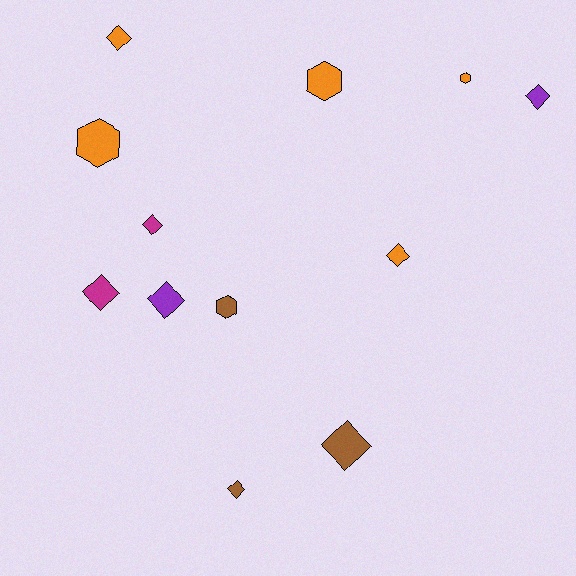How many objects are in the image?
There are 12 objects.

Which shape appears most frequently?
Diamond, with 8 objects.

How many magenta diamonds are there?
There are 2 magenta diamonds.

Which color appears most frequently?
Orange, with 5 objects.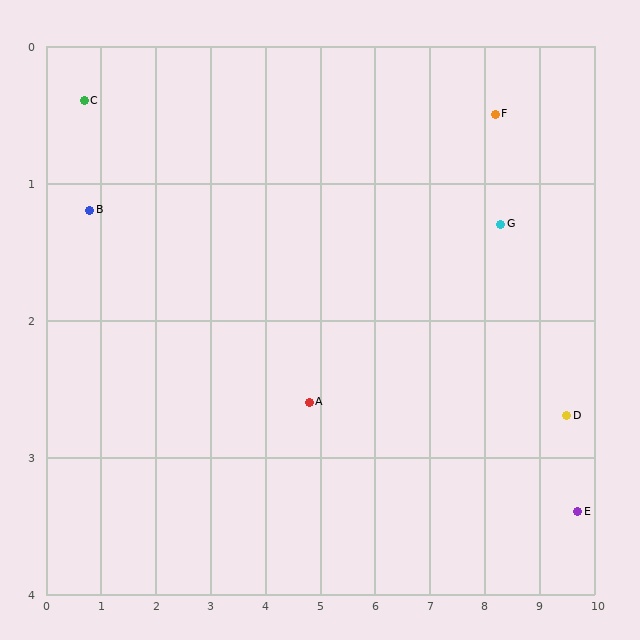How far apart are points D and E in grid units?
Points D and E are about 0.7 grid units apart.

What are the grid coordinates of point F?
Point F is at approximately (8.2, 0.5).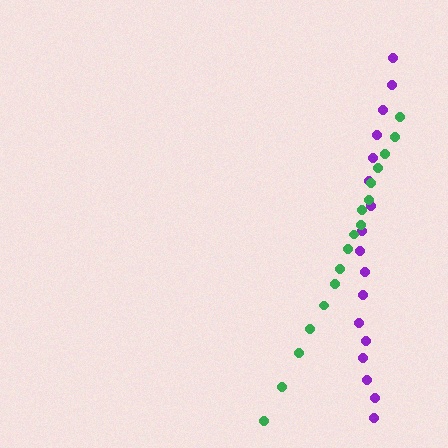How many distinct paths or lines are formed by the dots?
There are 2 distinct paths.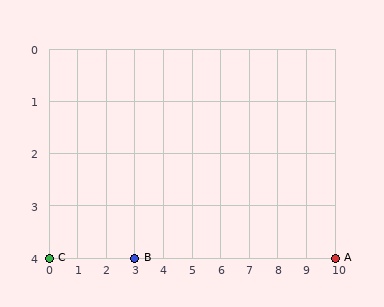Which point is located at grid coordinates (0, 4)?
Point C is at (0, 4).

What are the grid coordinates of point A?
Point A is at grid coordinates (10, 4).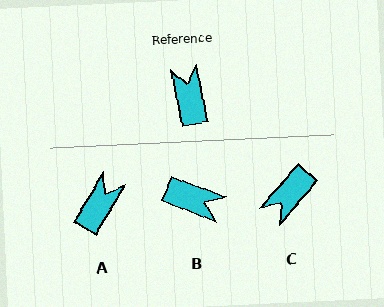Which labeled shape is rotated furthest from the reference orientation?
C, about 128 degrees away.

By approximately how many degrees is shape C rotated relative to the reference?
Approximately 128 degrees counter-clockwise.